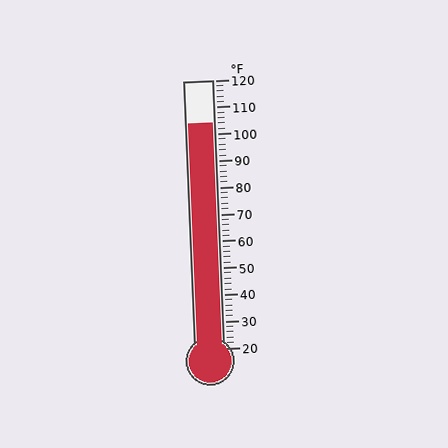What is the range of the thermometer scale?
The thermometer scale ranges from 20°F to 120°F.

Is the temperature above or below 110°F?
The temperature is below 110°F.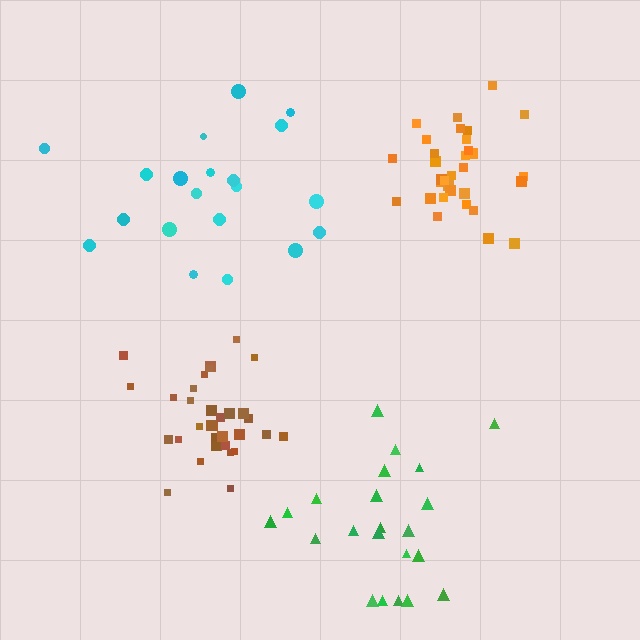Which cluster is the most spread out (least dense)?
Cyan.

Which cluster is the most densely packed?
Brown.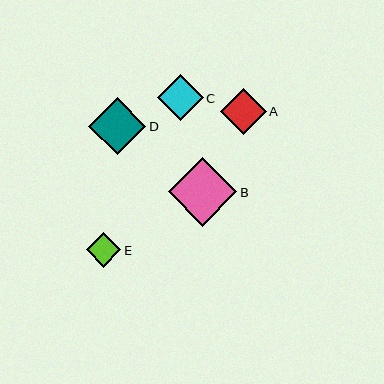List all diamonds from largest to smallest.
From largest to smallest: B, D, C, A, E.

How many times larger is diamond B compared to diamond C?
Diamond B is approximately 1.5 times the size of diamond C.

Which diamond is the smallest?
Diamond E is the smallest with a size of approximately 34 pixels.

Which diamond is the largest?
Diamond B is the largest with a size of approximately 69 pixels.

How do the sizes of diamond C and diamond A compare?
Diamond C and diamond A are approximately the same size.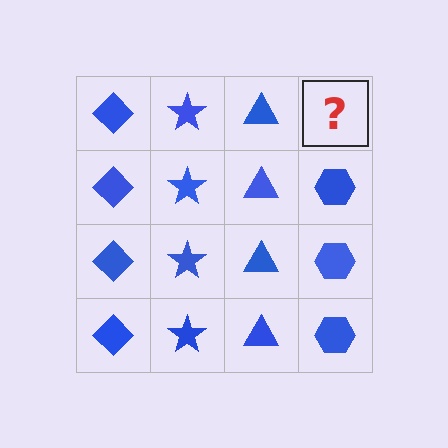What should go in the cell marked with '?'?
The missing cell should contain a blue hexagon.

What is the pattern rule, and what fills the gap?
The rule is that each column has a consistent shape. The gap should be filled with a blue hexagon.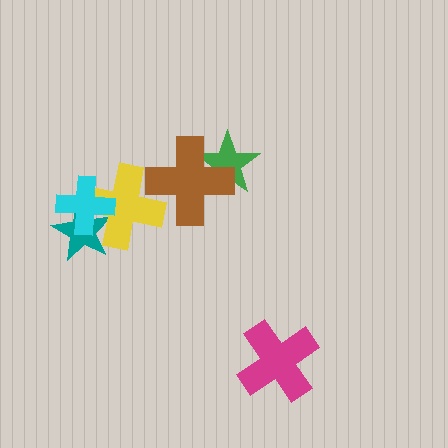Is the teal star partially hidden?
Yes, it is partially covered by another shape.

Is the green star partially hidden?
Yes, it is partially covered by another shape.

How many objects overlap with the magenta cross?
0 objects overlap with the magenta cross.